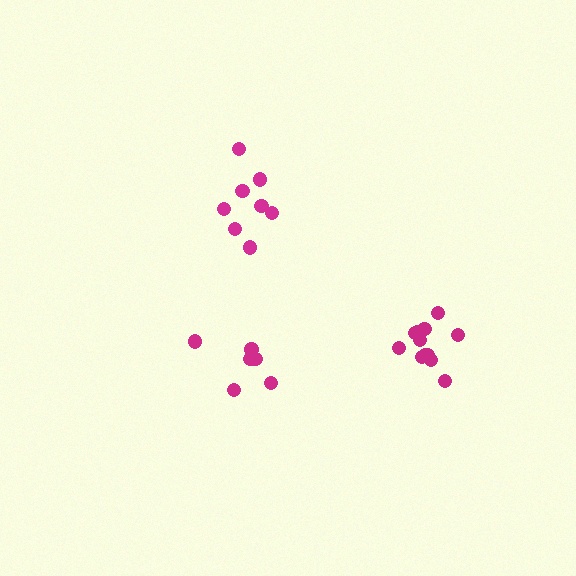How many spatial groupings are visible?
There are 3 spatial groupings.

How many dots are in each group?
Group 1: 8 dots, Group 2: 12 dots, Group 3: 6 dots (26 total).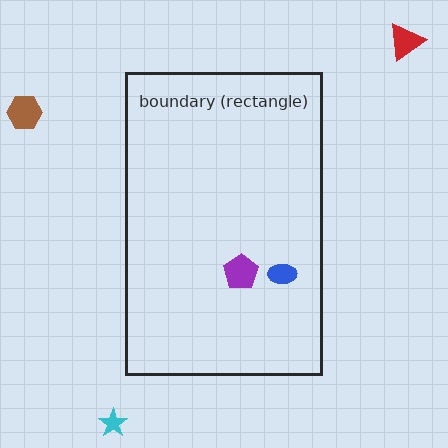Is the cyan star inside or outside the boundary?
Outside.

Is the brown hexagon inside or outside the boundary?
Outside.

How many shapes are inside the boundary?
2 inside, 3 outside.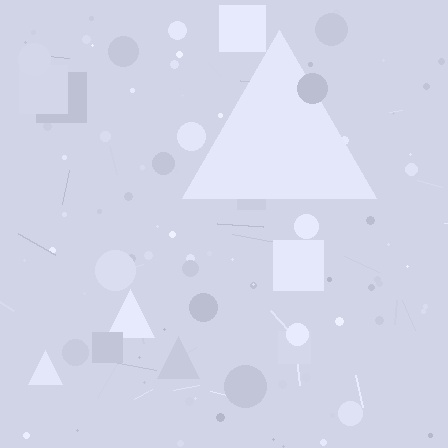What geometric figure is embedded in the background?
A triangle is embedded in the background.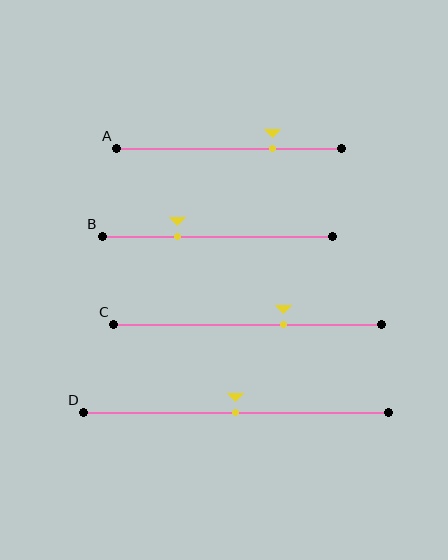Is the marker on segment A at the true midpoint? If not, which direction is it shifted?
No, the marker on segment A is shifted to the right by about 19% of the segment length.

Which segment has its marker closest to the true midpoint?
Segment D has its marker closest to the true midpoint.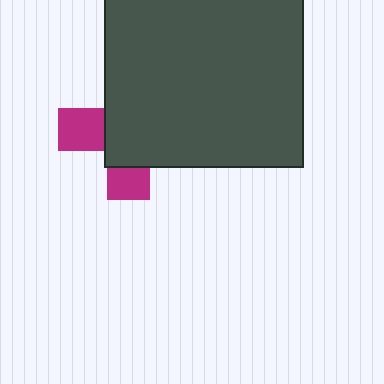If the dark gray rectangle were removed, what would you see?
You would see the complete magenta cross.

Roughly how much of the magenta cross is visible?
A small part of it is visible (roughly 33%).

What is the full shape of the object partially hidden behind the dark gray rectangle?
The partially hidden object is a magenta cross.